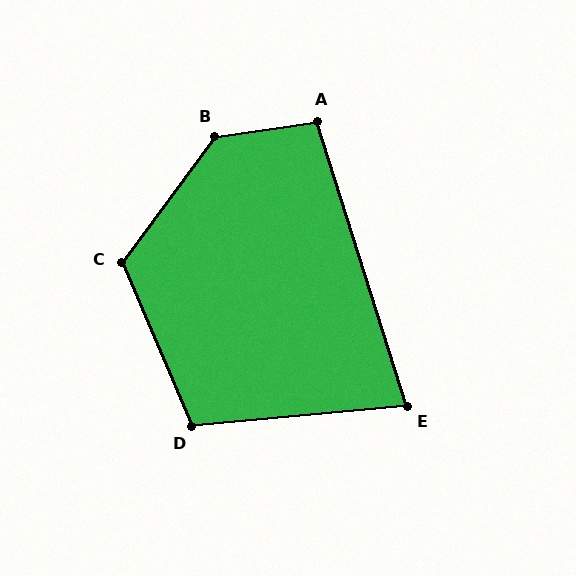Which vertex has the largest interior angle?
B, at approximately 134 degrees.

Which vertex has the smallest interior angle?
E, at approximately 78 degrees.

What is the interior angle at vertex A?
Approximately 100 degrees (obtuse).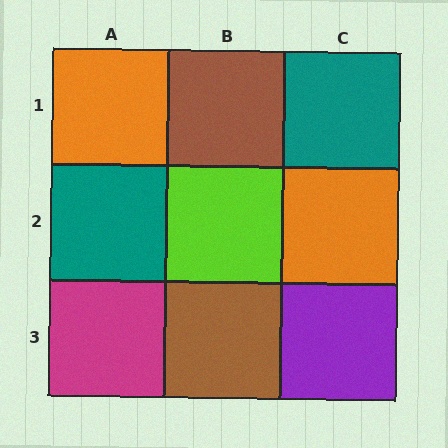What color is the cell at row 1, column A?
Orange.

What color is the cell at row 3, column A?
Magenta.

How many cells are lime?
1 cell is lime.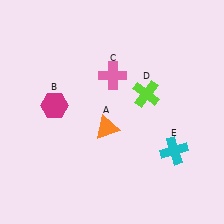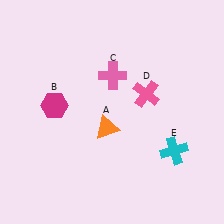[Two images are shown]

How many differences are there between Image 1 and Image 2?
There is 1 difference between the two images.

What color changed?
The cross (D) changed from lime in Image 1 to pink in Image 2.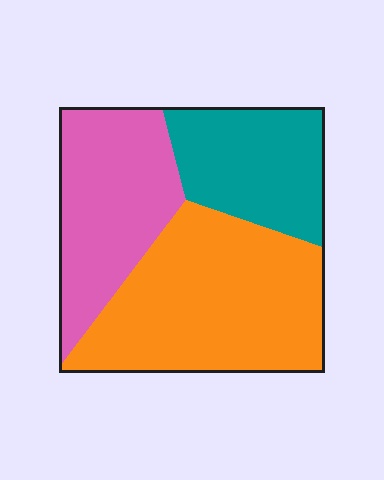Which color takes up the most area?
Orange, at roughly 45%.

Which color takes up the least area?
Teal, at roughly 25%.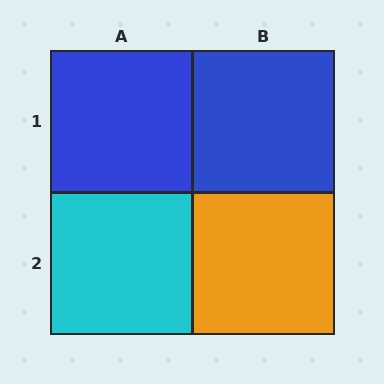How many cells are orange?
1 cell is orange.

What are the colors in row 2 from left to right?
Cyan, orange.